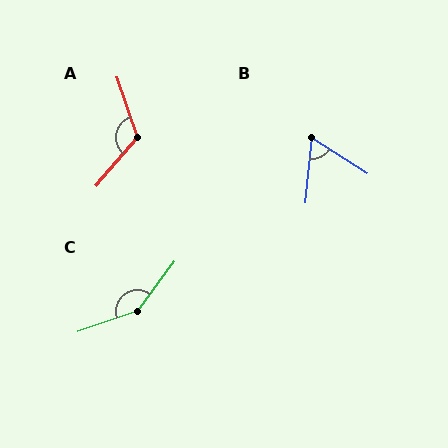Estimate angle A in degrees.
Approximately 120 degrees.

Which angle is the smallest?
B, at approximately 63 degrees.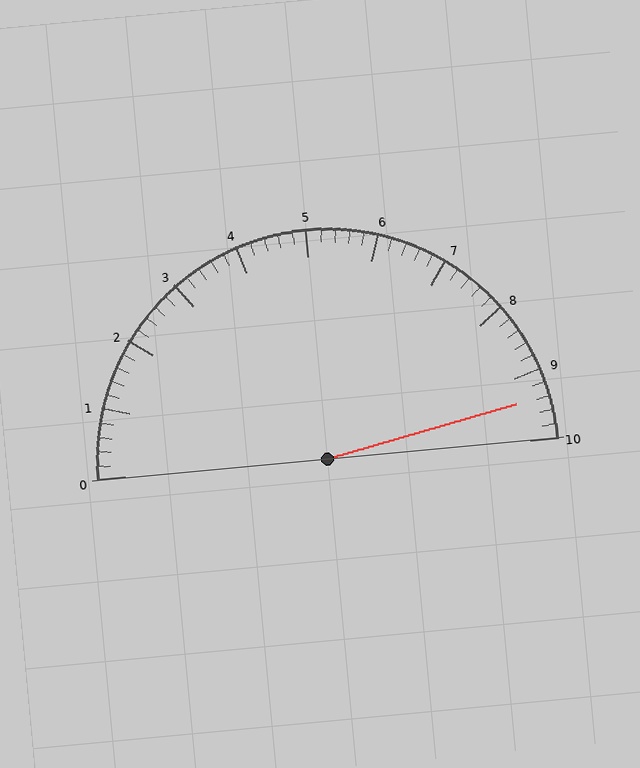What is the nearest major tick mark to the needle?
The nearest major tick mark is 9.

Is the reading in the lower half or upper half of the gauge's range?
The reading is in the upper half of the range (0 to 10).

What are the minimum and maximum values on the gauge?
The gauge ranges from 0 to 10.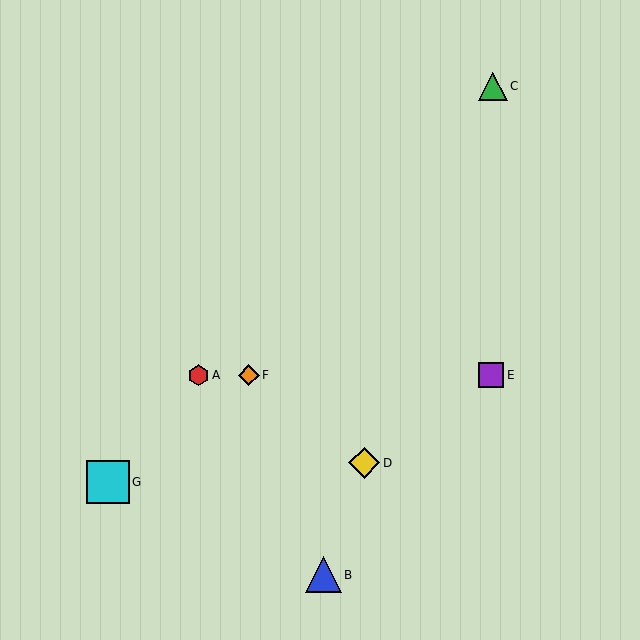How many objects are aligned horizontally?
3 objects (A, E, F) are aligned horizontally.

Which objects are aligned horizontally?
Objects A, E, F are aligned horizontally.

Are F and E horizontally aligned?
Yes, both are at y≈375.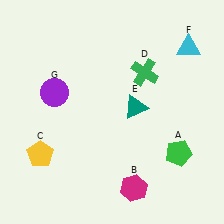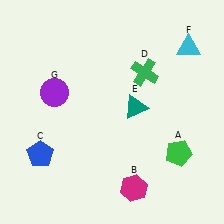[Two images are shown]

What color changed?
The pentagon (C) changed from yellow in Image 1 to blue in Image 2.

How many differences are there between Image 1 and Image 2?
There is 1 difference between the two images.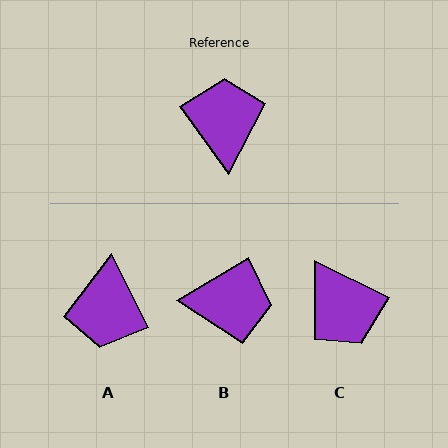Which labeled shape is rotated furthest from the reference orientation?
A, about 170 degrees away.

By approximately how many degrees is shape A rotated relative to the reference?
Approximately 170 degrees counter-clockwise.